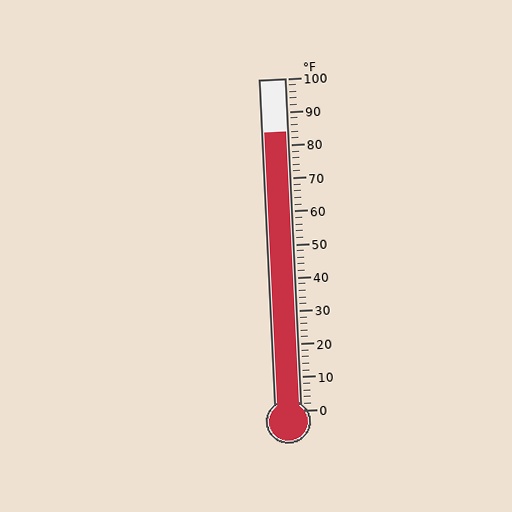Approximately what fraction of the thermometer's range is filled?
The thermometer is filled to approximately 85% of its range.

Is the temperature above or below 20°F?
The temperature is above 20°F.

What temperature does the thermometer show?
The thermometer shows approximately 84°F.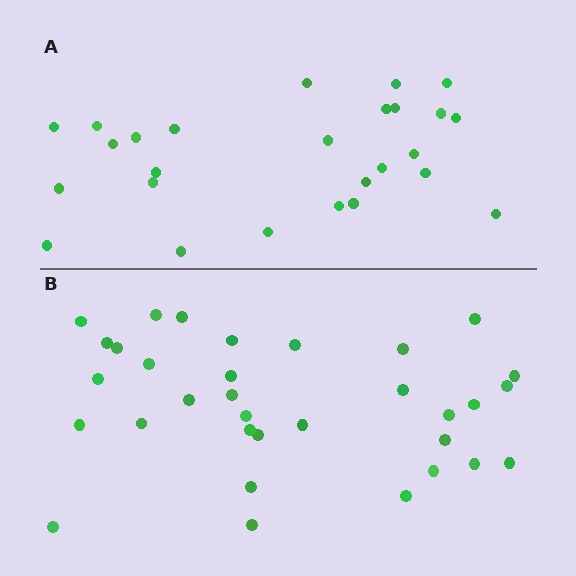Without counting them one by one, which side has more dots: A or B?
Region B (the bottom region) has more dots.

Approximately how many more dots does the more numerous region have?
Region B has roughly 8 or so more dots than region A.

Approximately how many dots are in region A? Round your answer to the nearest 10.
About 30 dots. (The exact count is 26, which rounds to 30.)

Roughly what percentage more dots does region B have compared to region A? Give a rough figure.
About 25% more.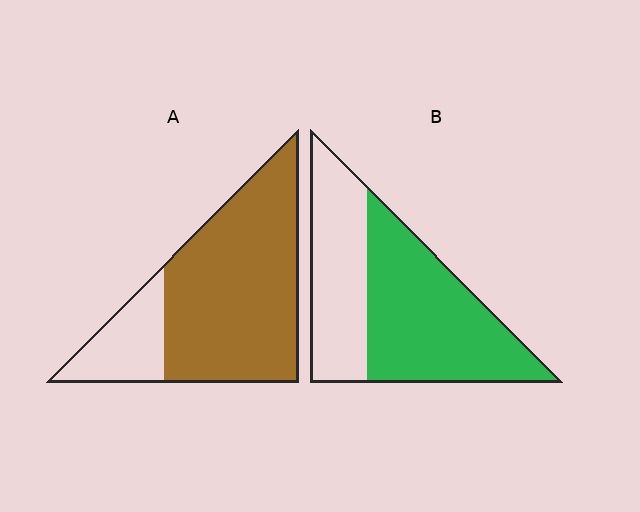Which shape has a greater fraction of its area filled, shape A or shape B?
Shape A.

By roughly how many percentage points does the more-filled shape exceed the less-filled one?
By roughly 20 percentage points (A over B).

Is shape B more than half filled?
Yes.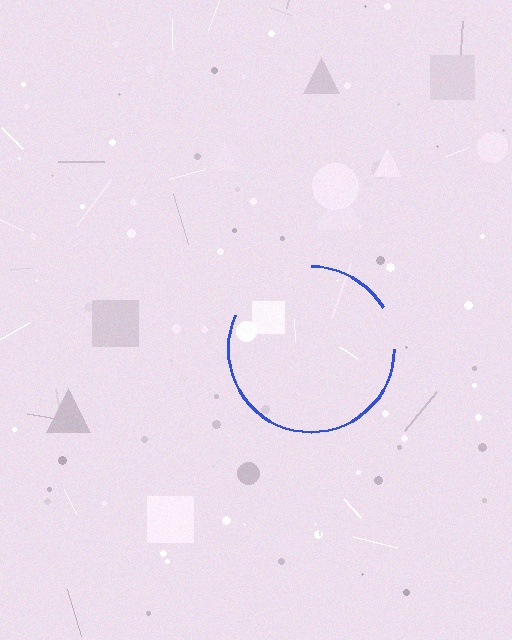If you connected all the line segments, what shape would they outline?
They would outline a circle.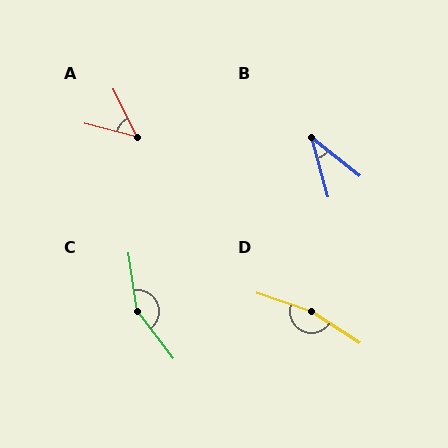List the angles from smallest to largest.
B (35°), A (50°), C (151°), D (165°).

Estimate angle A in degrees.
Approximately 50 degrees.